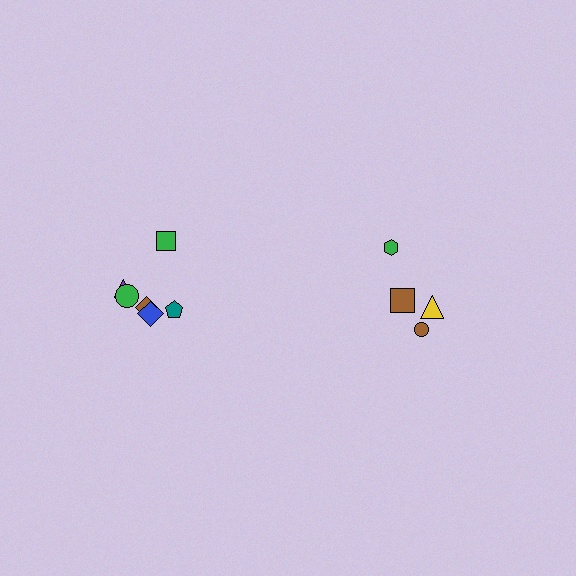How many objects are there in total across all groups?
There are 10 objects.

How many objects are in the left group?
There are 6 objects.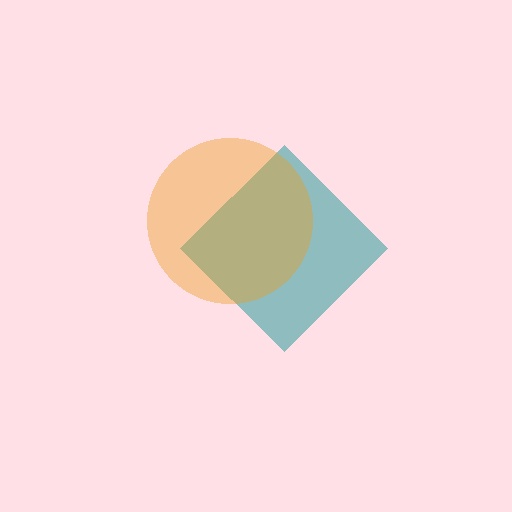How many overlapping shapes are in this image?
There are 2 overlapping shapes in the image.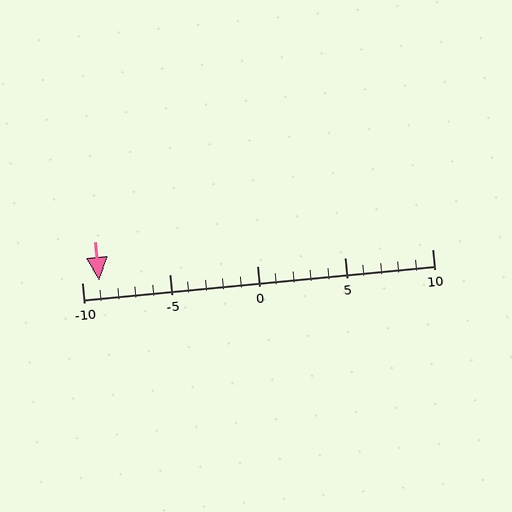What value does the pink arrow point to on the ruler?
The pink arrow points to approximately -9.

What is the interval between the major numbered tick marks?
The major tick marks are spaced 5 units apart.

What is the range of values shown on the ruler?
The ruler shows values from -10 to 10.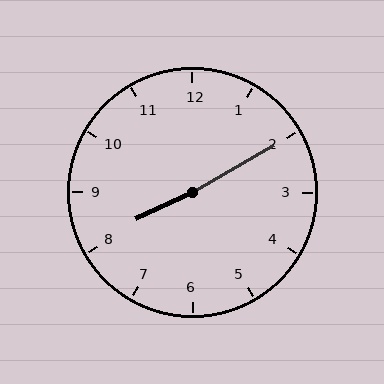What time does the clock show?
8:10.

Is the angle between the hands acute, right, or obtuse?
It is obtuse.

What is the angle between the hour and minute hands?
Approximately 175 degrees.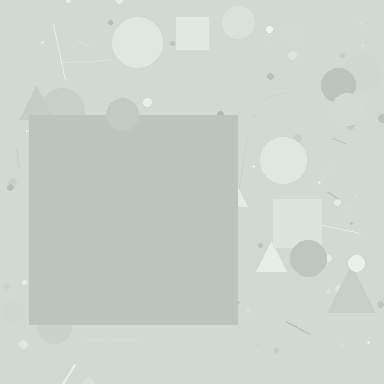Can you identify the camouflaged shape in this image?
The camouflaged shape is a square.